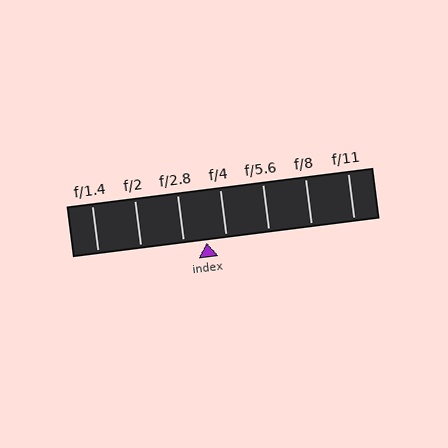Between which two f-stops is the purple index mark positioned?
The index mark is between f/2.8 and f/4.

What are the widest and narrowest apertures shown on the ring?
The widest aperture shown is f/1.4 and the narrowest is f/11.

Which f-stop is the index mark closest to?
The index mark is closest to f/4.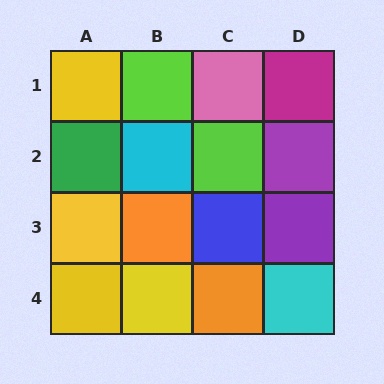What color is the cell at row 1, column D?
Magenta.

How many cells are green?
1 cell is green.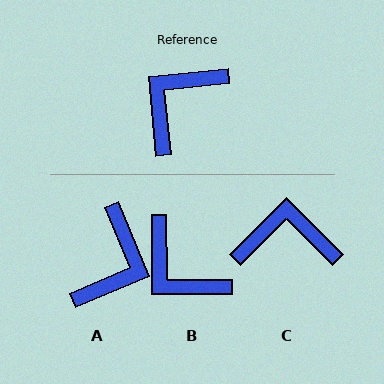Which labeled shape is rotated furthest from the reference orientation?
A, about 163 degrees away.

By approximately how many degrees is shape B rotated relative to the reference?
Approximately 85 degrees counter-clockwise.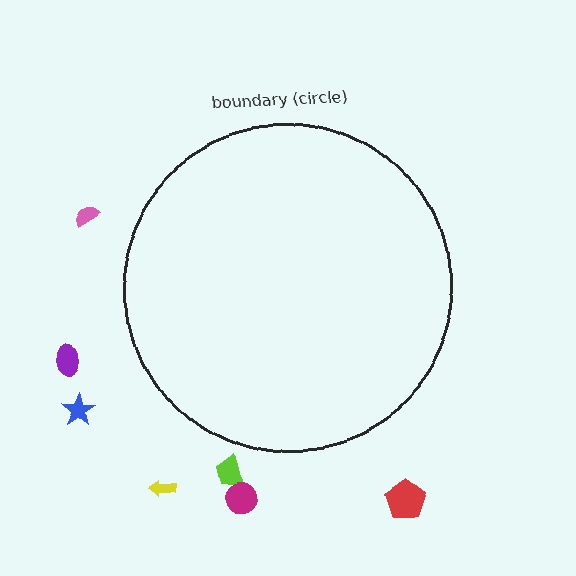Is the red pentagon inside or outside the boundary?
Outside.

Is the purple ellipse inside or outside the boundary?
Outside.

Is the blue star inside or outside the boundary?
Outside.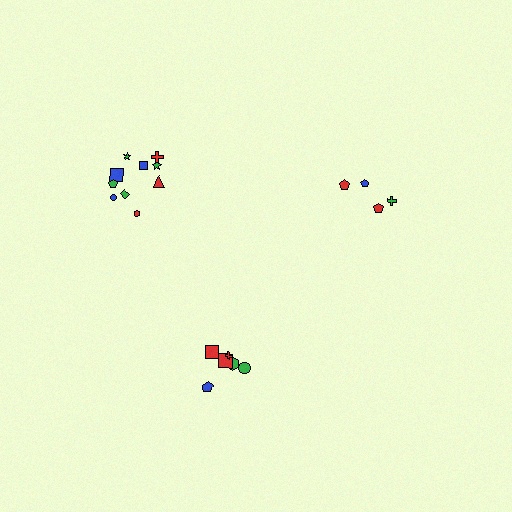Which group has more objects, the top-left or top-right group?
The top-left group.